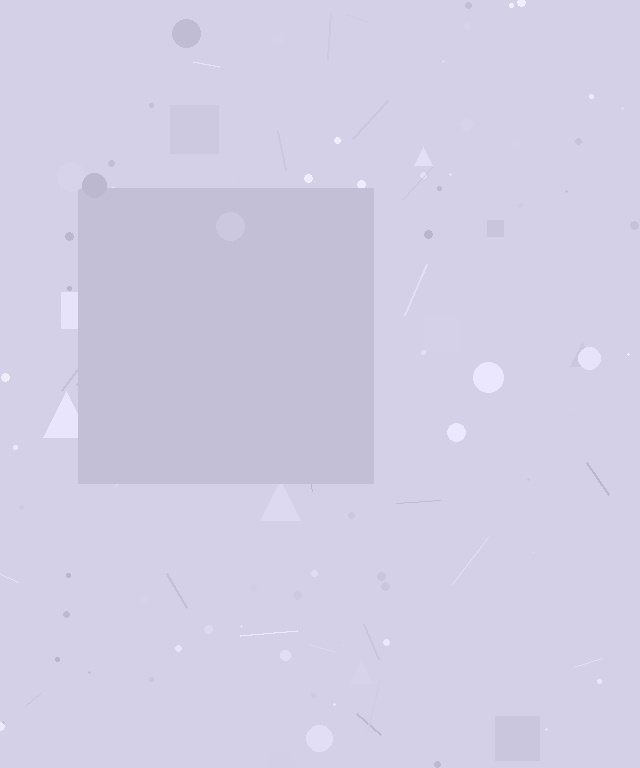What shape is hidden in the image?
A square is hidden in the image.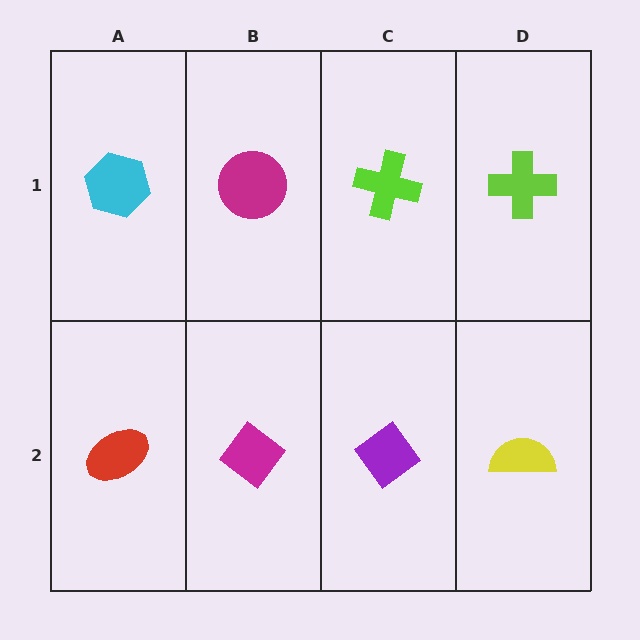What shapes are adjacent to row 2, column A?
A cyan hexagon (row 1, column A), a magenta diamond (row 2, column B).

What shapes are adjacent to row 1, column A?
A red ellipse (row 2, column A), a magenta circle (row 1, column B).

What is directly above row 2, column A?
A cyan hexagon.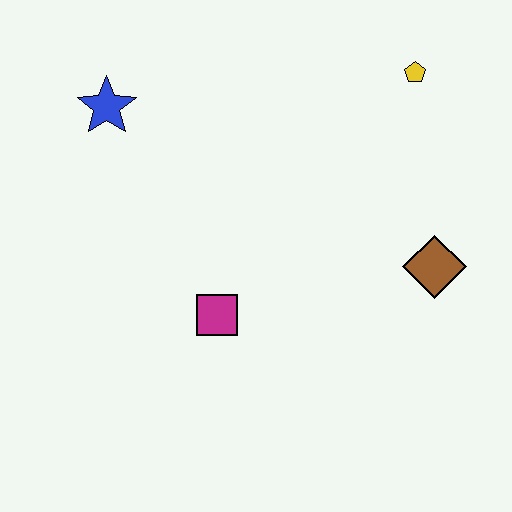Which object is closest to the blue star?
The magenta square is closest to the blue star.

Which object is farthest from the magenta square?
The yellow pentagon is farthest from the magenta square.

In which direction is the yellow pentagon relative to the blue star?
The yellow pentagon is to the right of the blue star.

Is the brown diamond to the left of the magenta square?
No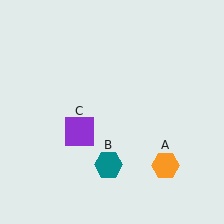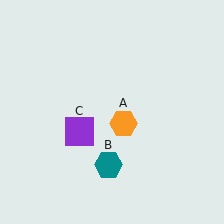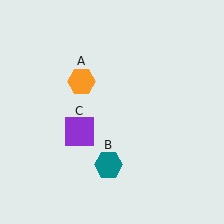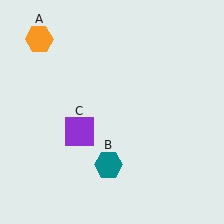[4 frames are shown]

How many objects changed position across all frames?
1 object changed position: orange hexagon (object A).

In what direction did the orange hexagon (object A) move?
The orange hexagon (object A) moved up and to the left.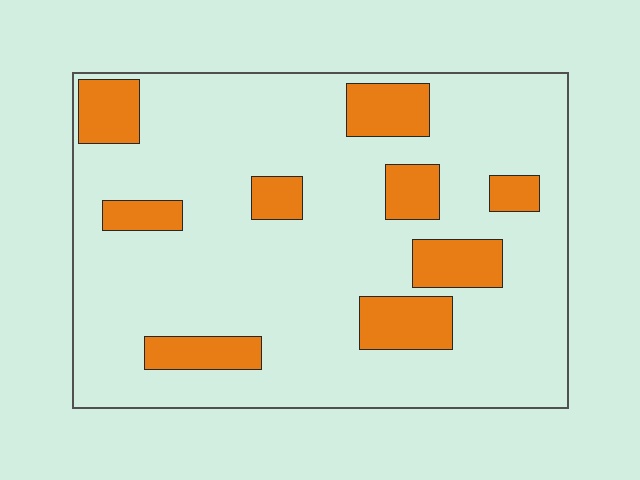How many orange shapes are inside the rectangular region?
9.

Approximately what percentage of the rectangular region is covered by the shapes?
Approximately 20%.